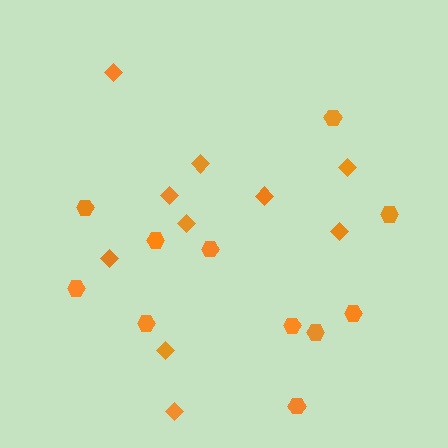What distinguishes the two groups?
There are 2 groups: one group of hexagons (11) and one group of diamonds (10).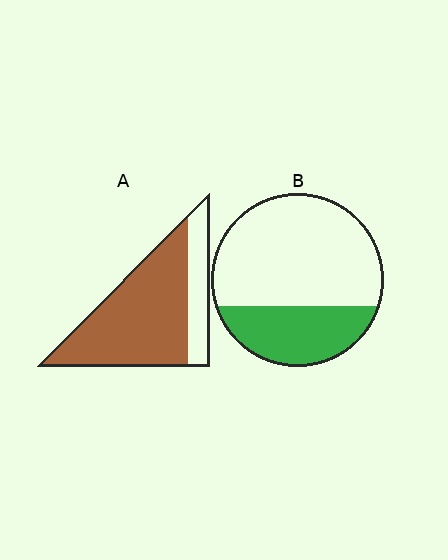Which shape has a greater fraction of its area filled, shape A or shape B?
Shape A.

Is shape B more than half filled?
No.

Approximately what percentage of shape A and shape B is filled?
A is approximately 75% and B is approximately 30%.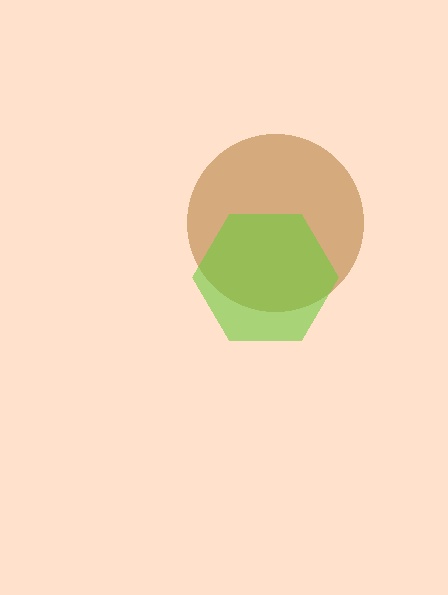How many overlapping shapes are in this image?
There are 2 overlapping shapes in the image.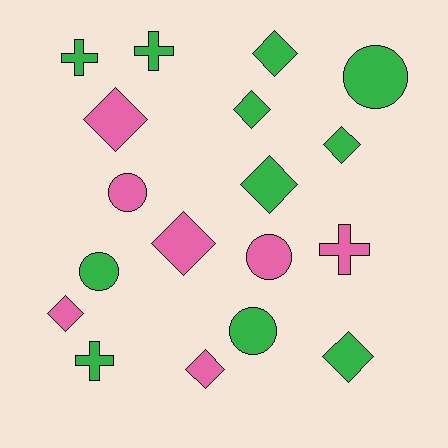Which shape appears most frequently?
Diamond, with 9 objects.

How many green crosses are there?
There are 3 green crosses.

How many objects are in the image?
There are 18 objects.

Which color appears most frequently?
Green, with 11 objects.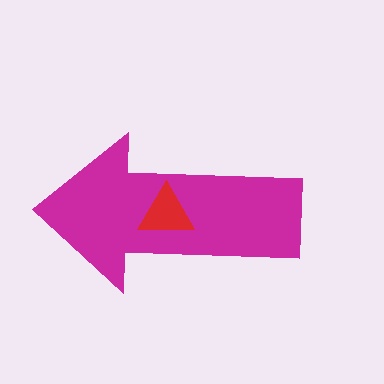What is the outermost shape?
The magenta arrow.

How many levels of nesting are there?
2.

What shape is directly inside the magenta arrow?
The red triangle.